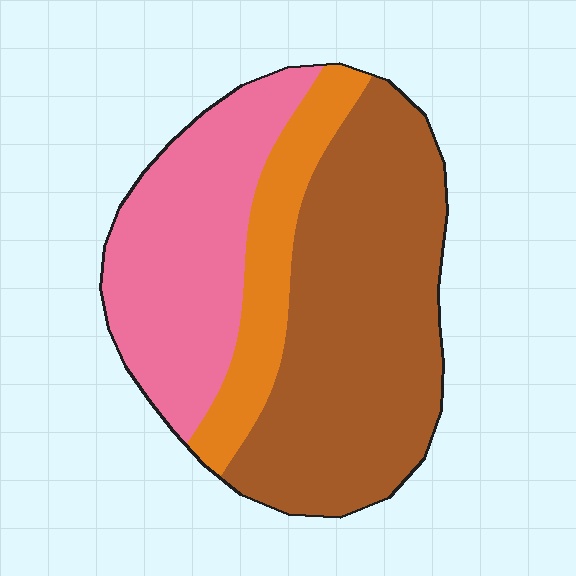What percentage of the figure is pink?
Pink covers 32% of the figure.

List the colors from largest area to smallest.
From largest to smallest: brown, pink, orange.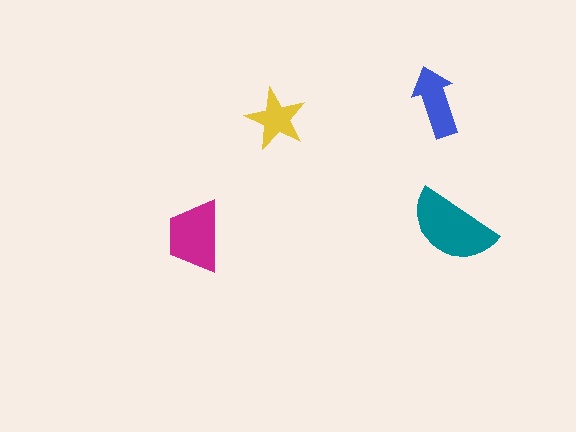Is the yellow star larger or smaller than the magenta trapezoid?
Smaller.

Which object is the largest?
The teal semicircle.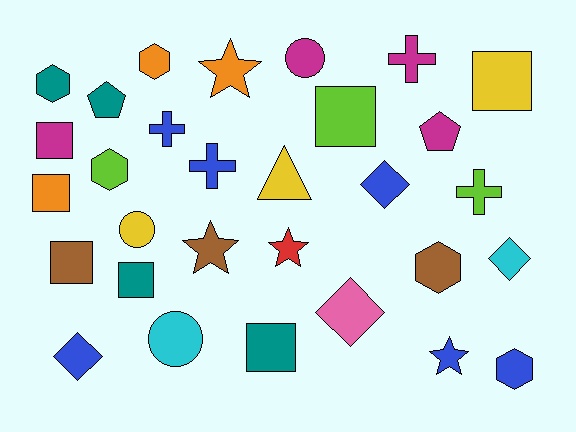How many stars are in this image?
There are 4 stars.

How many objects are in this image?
There are 30 objects.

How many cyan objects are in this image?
There are 2 cyan objects.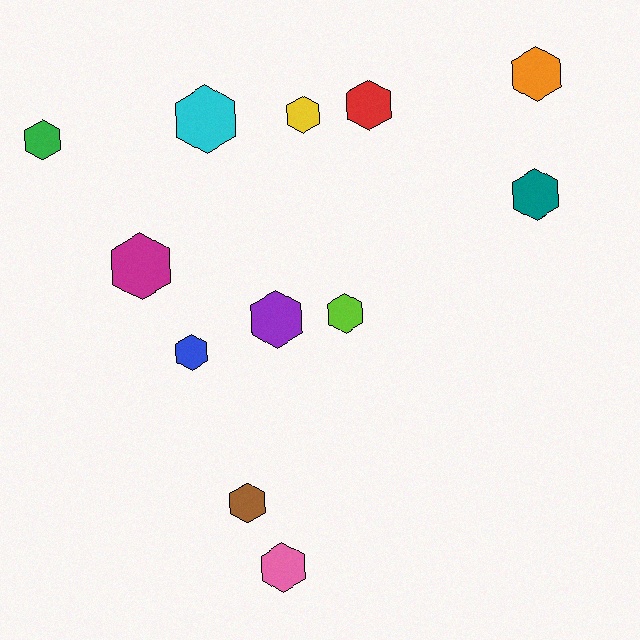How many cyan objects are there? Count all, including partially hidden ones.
There is 1 cyan object.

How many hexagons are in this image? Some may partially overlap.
There are 12 hexagons.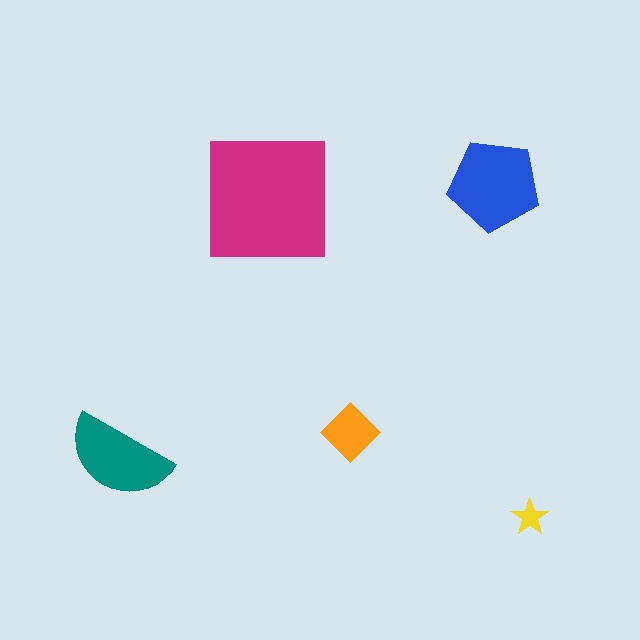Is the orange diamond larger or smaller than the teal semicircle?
Smaller.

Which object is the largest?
The magenta square.